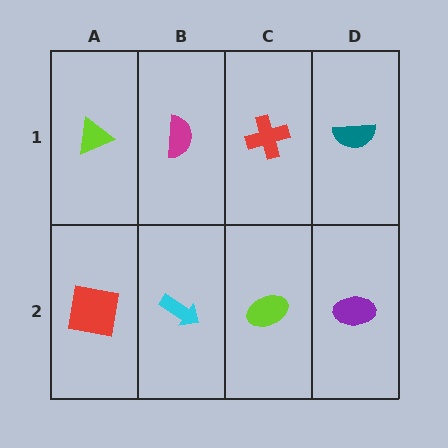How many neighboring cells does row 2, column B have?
3.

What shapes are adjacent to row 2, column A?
A lime triangle (row 1, column A), a cyan arrow (row 2, column B).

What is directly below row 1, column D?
A purple ellipse.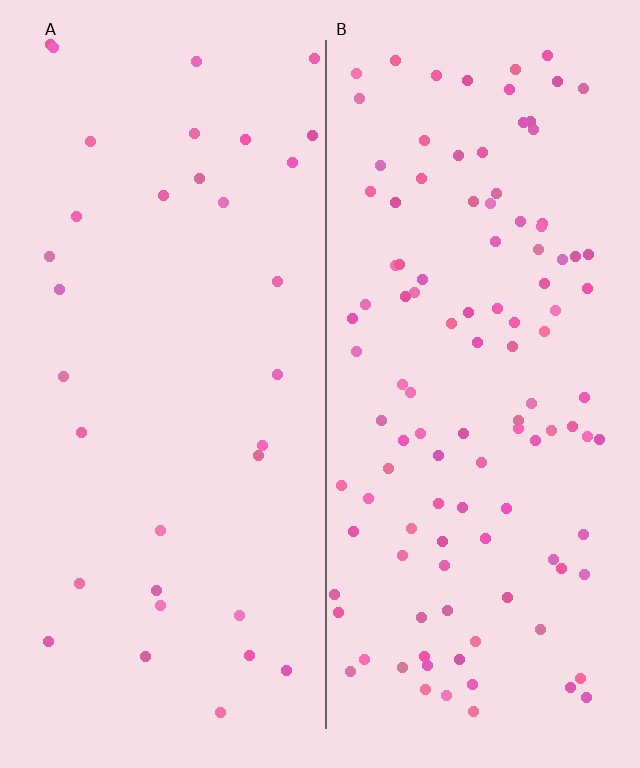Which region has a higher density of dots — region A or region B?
B (the right).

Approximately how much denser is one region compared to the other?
Approximately 3.4× — region B over region A.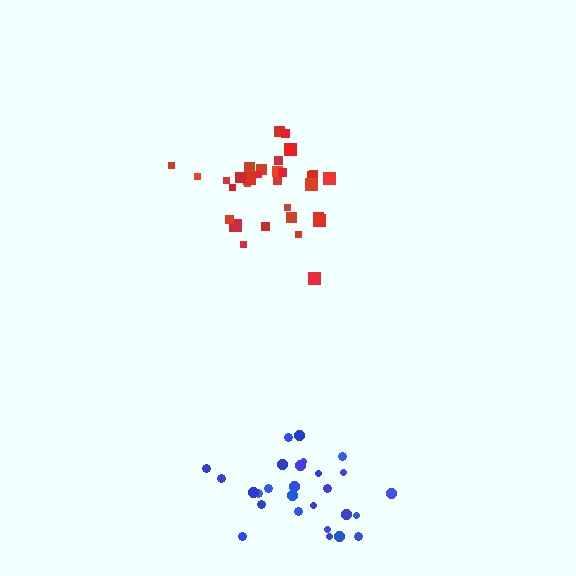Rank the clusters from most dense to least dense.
red, blue.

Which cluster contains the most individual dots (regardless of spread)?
Red (32).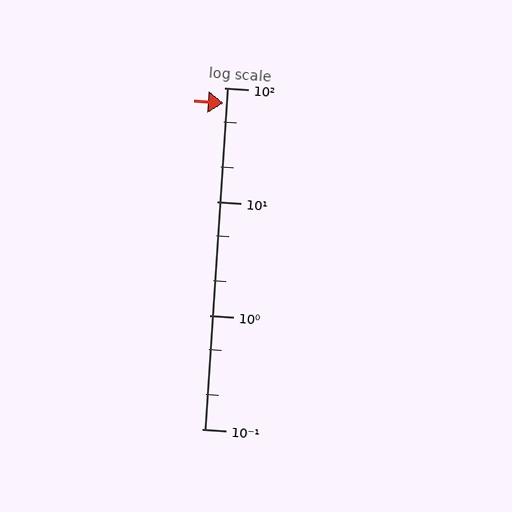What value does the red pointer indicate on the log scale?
The pointer indicates approximately 73.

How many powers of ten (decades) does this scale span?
The scale spans 3 decades, from 0.1 to 100.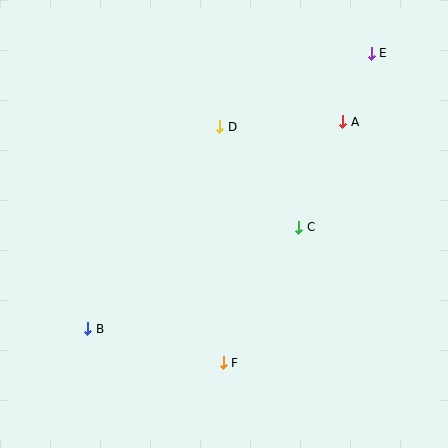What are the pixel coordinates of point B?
Point B is at (88, 329).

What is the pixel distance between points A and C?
The distance between A and C is 114 pixels.